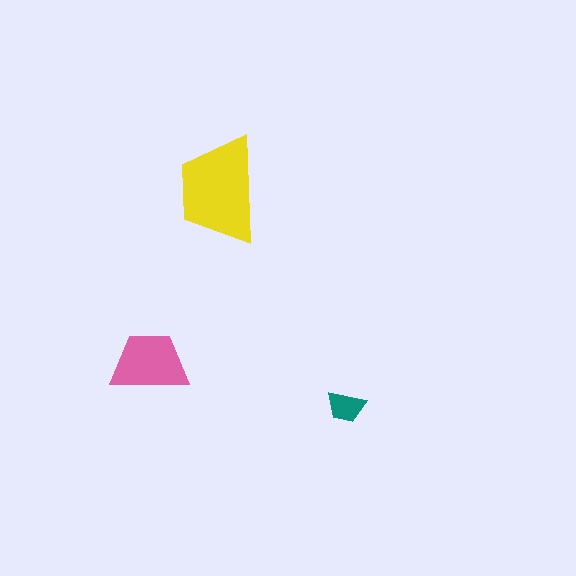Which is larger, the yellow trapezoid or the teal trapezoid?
The yellow one.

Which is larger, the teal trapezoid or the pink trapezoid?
The pink one.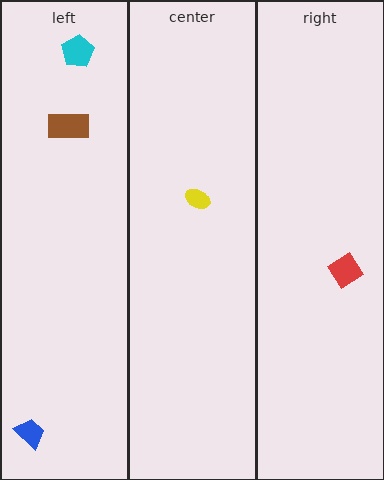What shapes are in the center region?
The yellow ellipse.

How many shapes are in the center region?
1.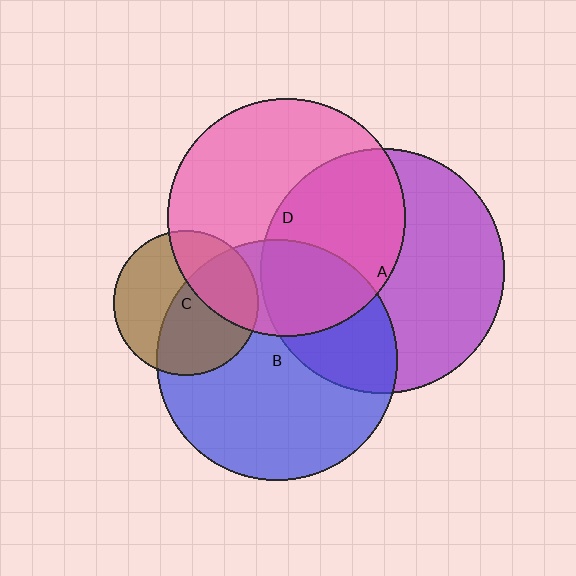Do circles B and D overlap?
Yes.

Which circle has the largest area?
Circle A (purple).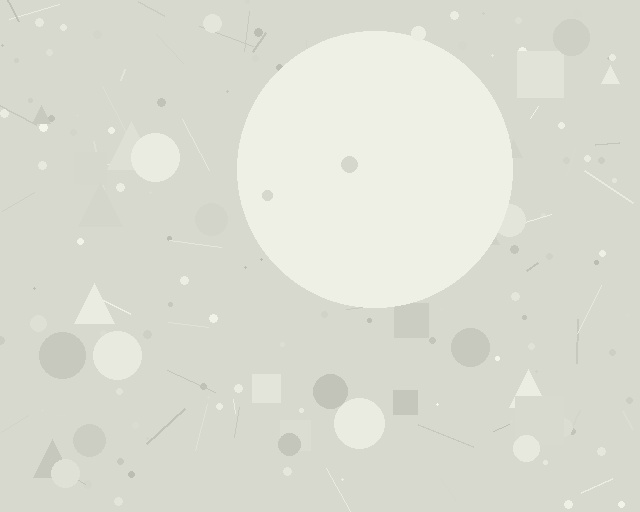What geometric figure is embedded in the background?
A circle is embedded in the background.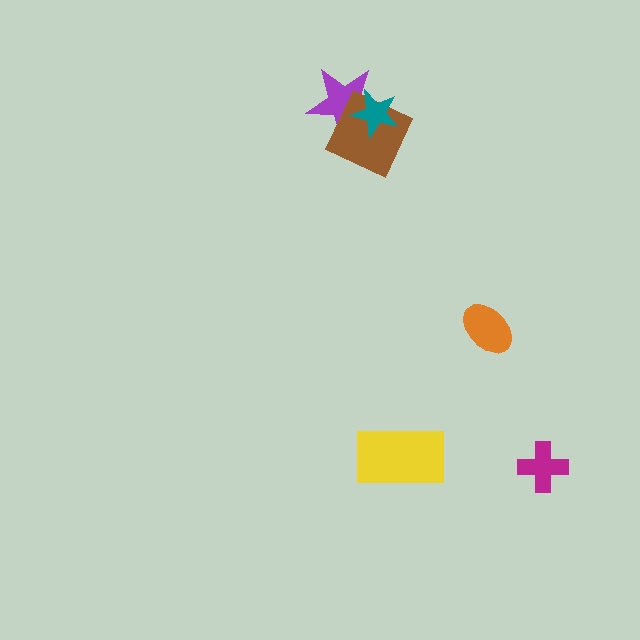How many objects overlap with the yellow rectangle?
0 objects overlap with the yellow rectangle.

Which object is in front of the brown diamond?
The teal star is in front of the brown diamond.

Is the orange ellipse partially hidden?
No, no other shape covers it.